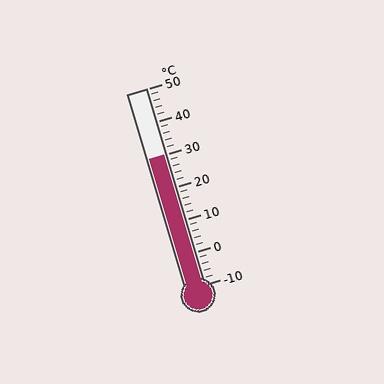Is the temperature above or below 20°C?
The temperature is above 20°C.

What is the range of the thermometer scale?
The thermometer scale ranges from -10°C to 50°C.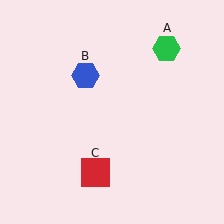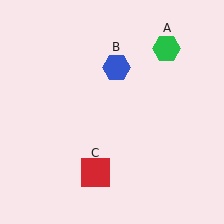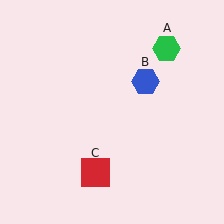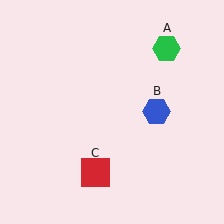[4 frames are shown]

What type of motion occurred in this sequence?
The blue hexagon (object B) rotated clockwise around the center of the scene.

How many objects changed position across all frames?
1 object changed position: blue hexagon (object B).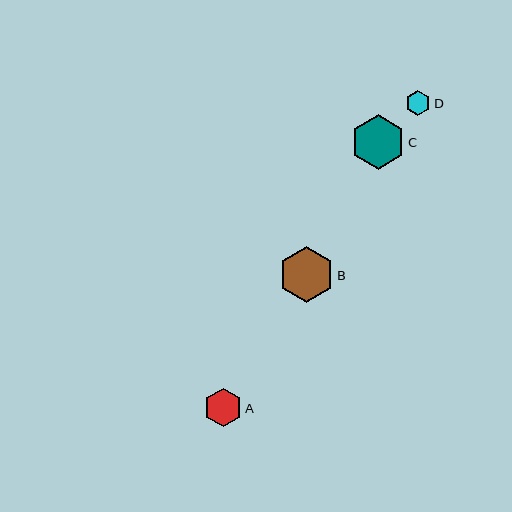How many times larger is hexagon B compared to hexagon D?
Hexagon B is approximately 2.2 times the size of hexagon D.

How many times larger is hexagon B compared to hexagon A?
Hexagon B is approximately 1.4 times the size of hexagon A.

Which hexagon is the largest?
Hexagon B is the largest with a size of approximately 55 pixels.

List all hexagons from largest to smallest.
From largest to smallest: B, C, A, D.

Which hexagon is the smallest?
Hexagon D is the smallest with a size of approximately 25 pixels.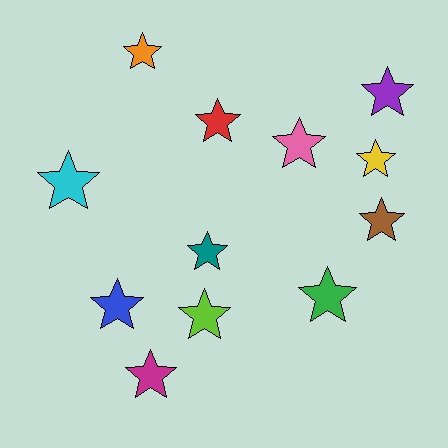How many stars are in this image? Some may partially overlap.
There are 12 stars.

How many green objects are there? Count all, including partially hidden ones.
There is 1 green object.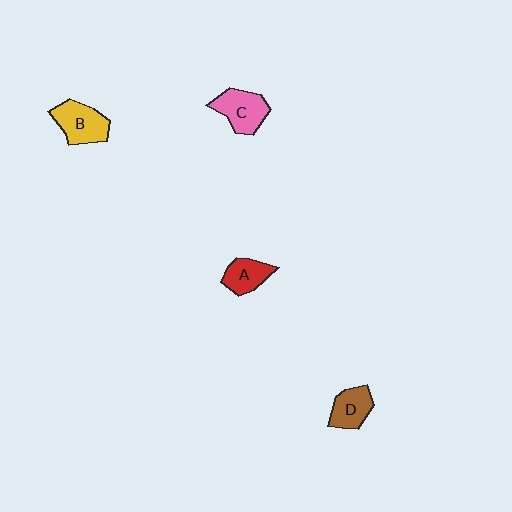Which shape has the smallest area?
Shape A (red).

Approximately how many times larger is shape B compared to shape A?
Approximately 1.4 times.